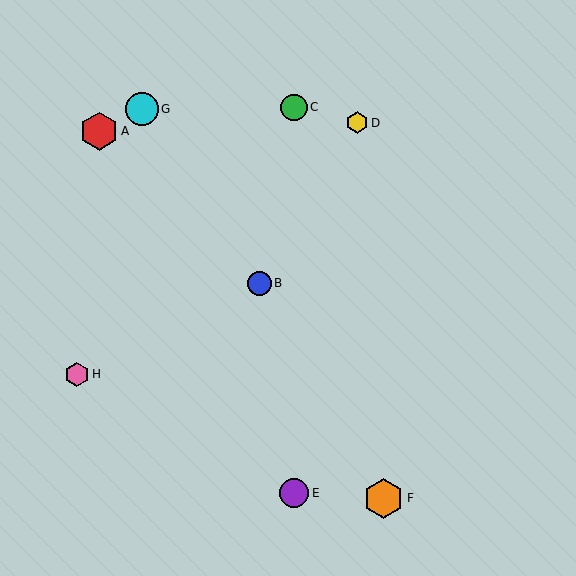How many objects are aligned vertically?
2 objects (C, E) are aligned vertically.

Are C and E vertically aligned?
Yes, both are at x≈294.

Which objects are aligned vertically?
Objects C, E are aligned vertically.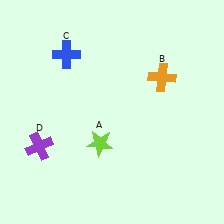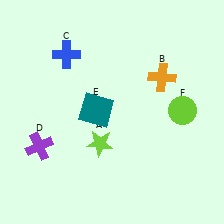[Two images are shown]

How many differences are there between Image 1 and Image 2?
There are 2 differences between the two images.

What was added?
A teal square (E), a lime circle (F) were added in Image 2.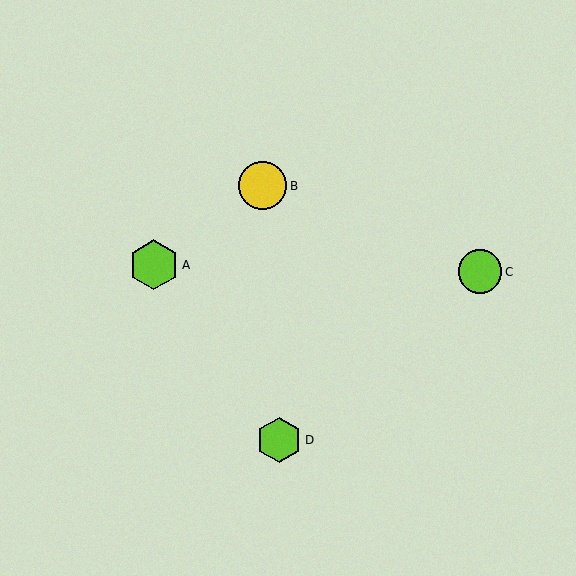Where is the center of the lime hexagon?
The center of the lime hexagon is at (154, 265).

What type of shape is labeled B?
Shape B is a yellow circle.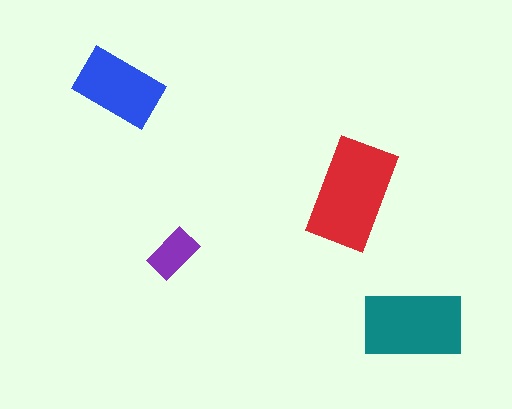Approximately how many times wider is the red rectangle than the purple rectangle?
About 2 times wider.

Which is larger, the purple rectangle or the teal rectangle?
The teal one.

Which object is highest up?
The blue rectangle is topmost.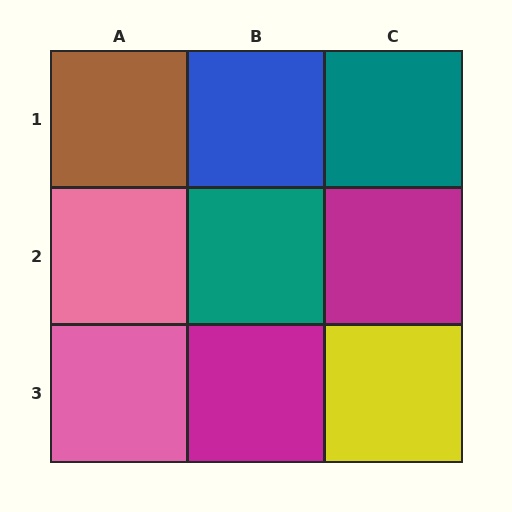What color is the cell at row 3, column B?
Magenta.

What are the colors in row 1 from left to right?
Brown, blue, teal.